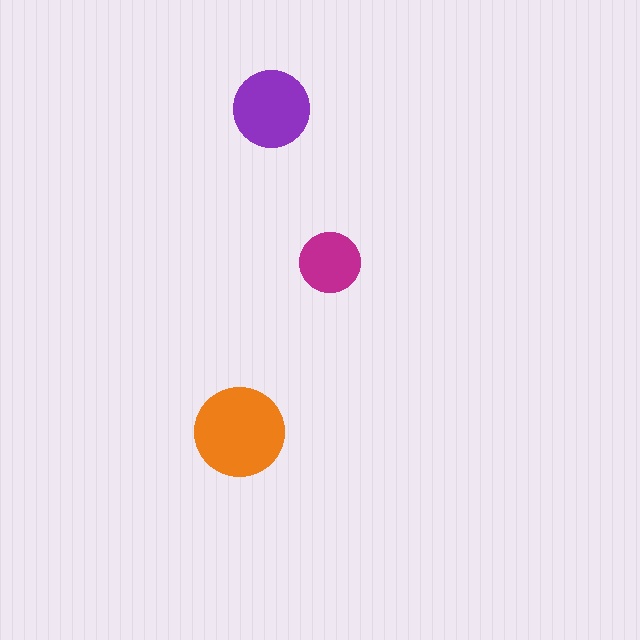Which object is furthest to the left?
The orange circle is leftmost.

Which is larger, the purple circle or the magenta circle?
The purple one.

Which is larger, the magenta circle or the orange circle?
The orange one.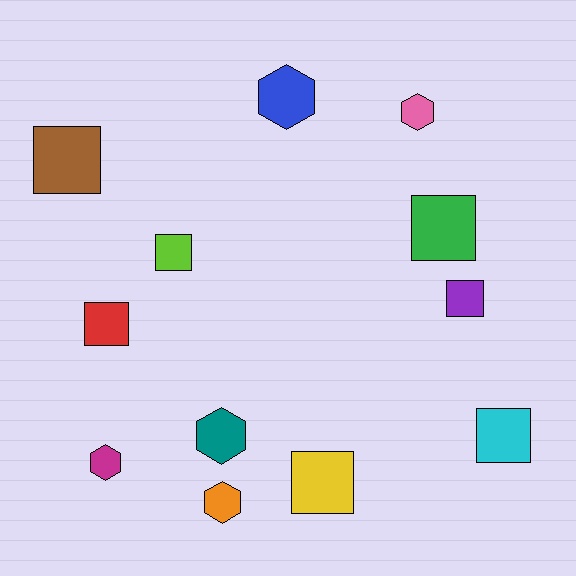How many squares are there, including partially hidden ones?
There are 7 squares.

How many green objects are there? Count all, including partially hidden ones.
There is 1 green object.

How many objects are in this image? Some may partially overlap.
There are 12 objects.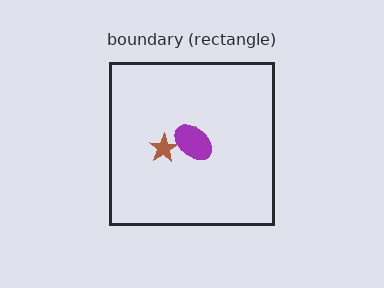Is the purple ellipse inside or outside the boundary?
Inside.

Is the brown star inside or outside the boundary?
Inside.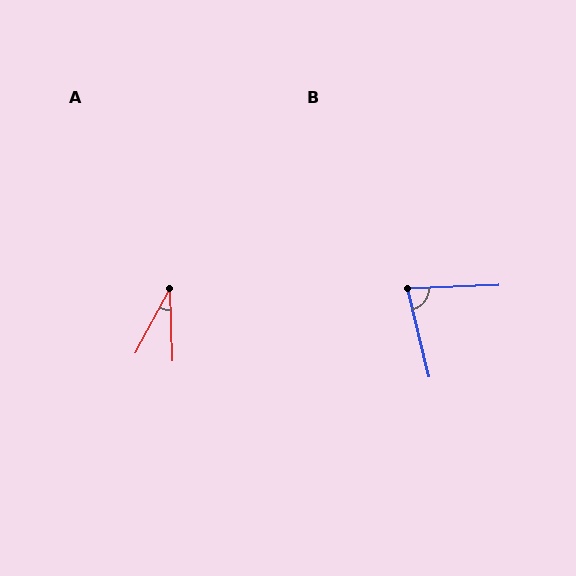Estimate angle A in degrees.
Approximately 30 degrees.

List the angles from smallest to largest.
A (30°), B (78°).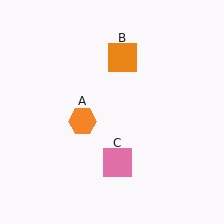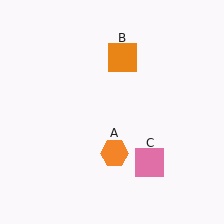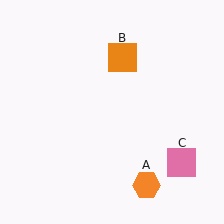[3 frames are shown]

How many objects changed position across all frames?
2 objects changed position: orange hexagon (object A), pink square (object C).